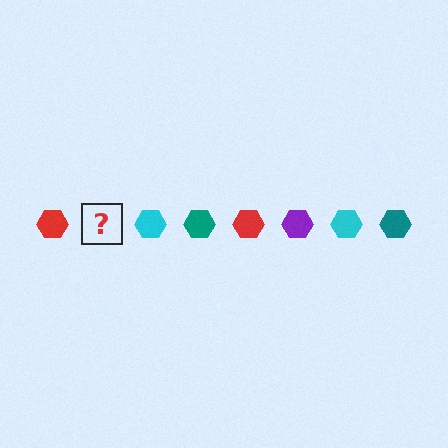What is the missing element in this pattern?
The missing element is a purple hexagon.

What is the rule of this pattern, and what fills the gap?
The rule is that the pattern cycles through red, purple, cyan, teal hexagons. The gap should be filled with a purple hexagon.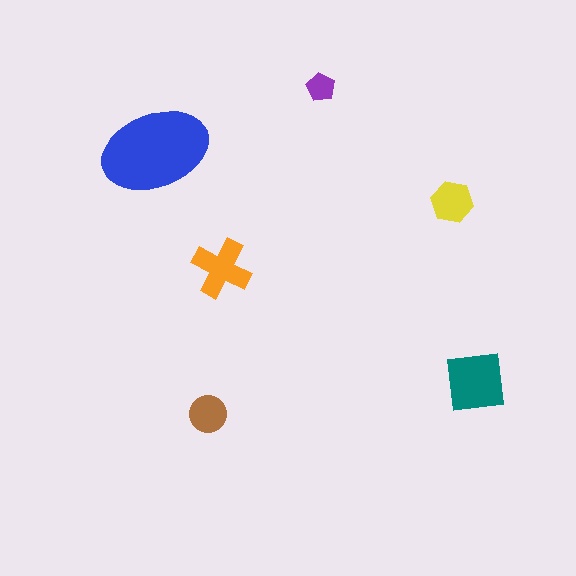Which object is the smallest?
The purple pentagon.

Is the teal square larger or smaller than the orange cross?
Larger.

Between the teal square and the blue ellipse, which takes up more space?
The blue ellipse.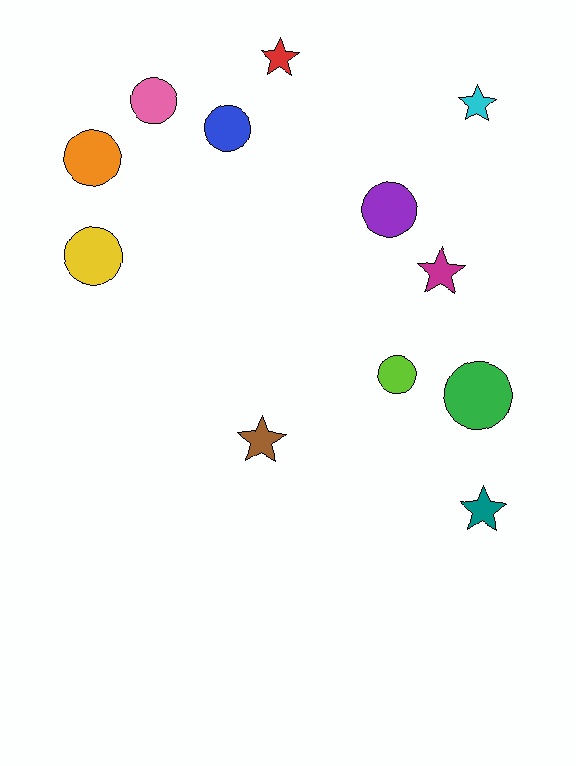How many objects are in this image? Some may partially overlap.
There are 12 objects.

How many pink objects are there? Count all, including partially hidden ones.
There is 1 pink object.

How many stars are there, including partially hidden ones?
There are 5 stars.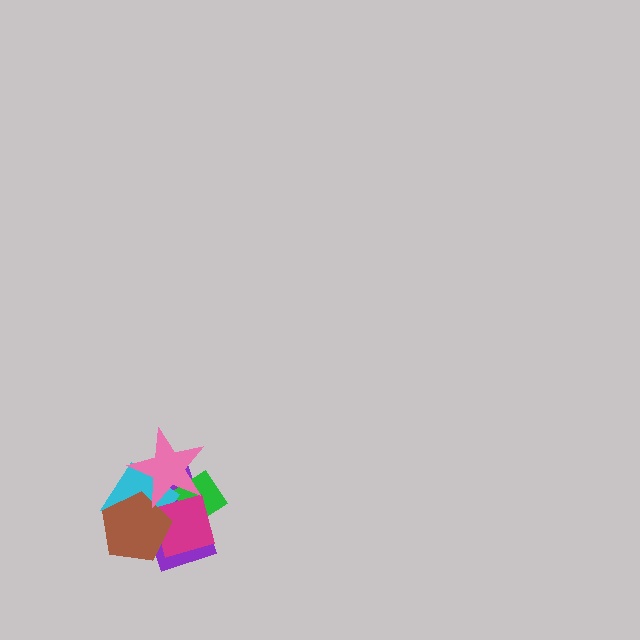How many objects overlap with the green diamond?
4 objects overlap with the green diamond.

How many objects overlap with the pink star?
5 objects overlap with the pink star.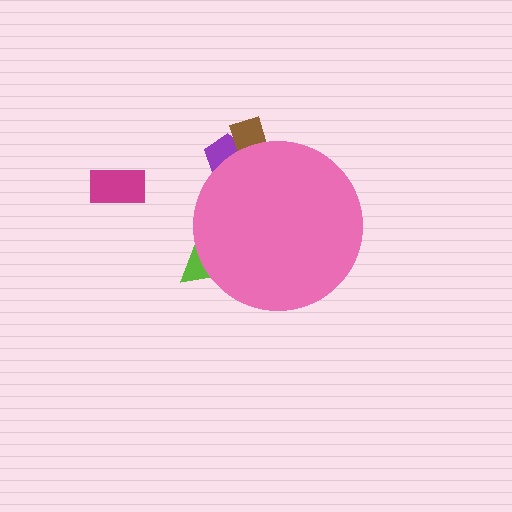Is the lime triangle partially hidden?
Yes, the lime triangle is partially hidden behind the pink circle.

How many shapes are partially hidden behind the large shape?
3 shapes are partially hidden.